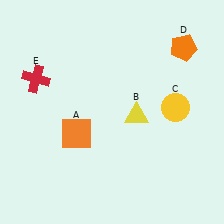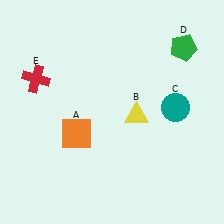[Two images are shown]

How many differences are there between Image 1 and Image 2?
There are 2 differences between the two images.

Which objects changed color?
C changed from yellow to teal. D changed from orange to green.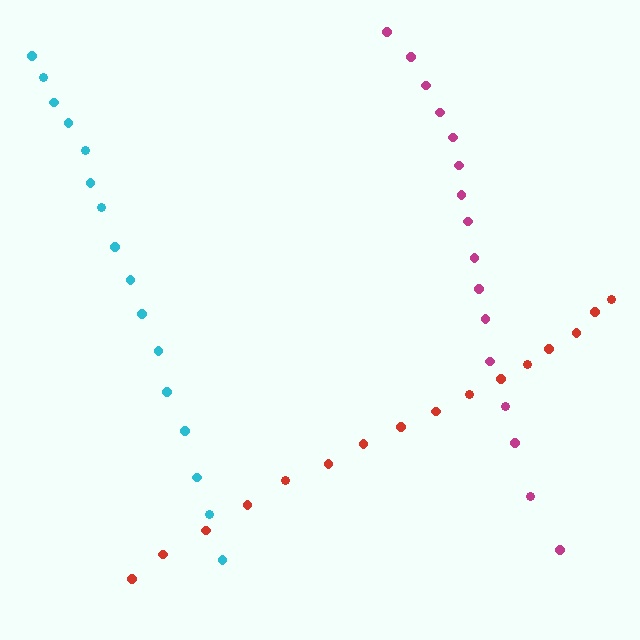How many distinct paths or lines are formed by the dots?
There are 3 distinct paths.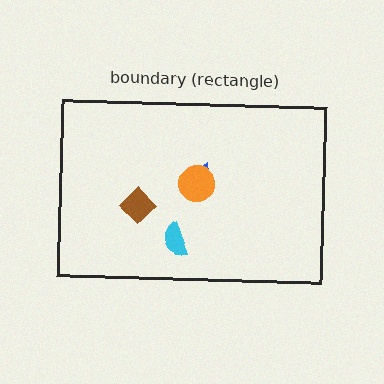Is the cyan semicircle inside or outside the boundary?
Inside.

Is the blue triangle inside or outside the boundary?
Inside.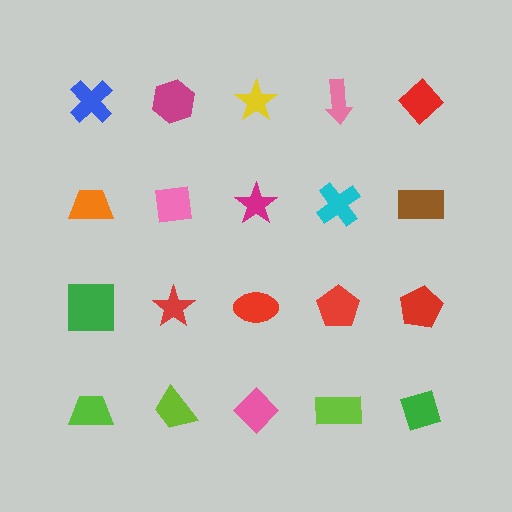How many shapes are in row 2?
5 shapes.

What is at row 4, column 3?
A pink diamond.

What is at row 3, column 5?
A red pentagon.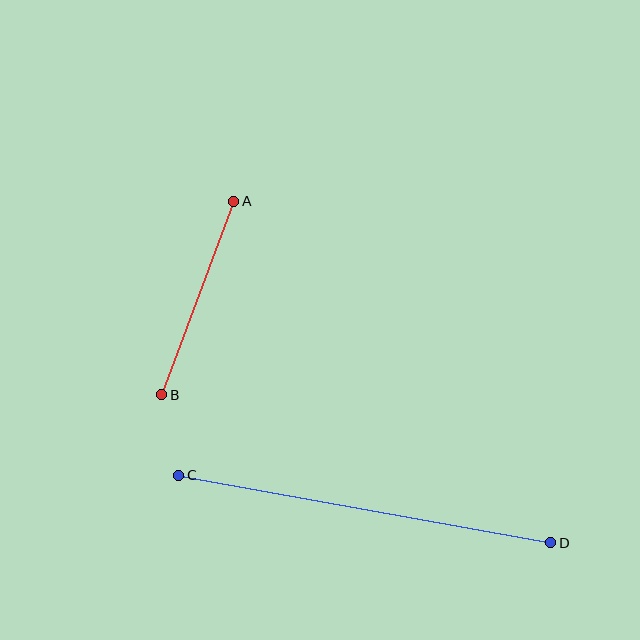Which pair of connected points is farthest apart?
Points C and D are farthest apart.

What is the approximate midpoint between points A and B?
The midpoint is at approximately (198, 298) pixels.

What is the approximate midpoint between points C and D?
The midpoint is at approximately (365, 509) pixels.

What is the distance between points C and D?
The distance is approximately 378 pixels.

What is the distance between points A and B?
The distance is approximately 206 pixels.